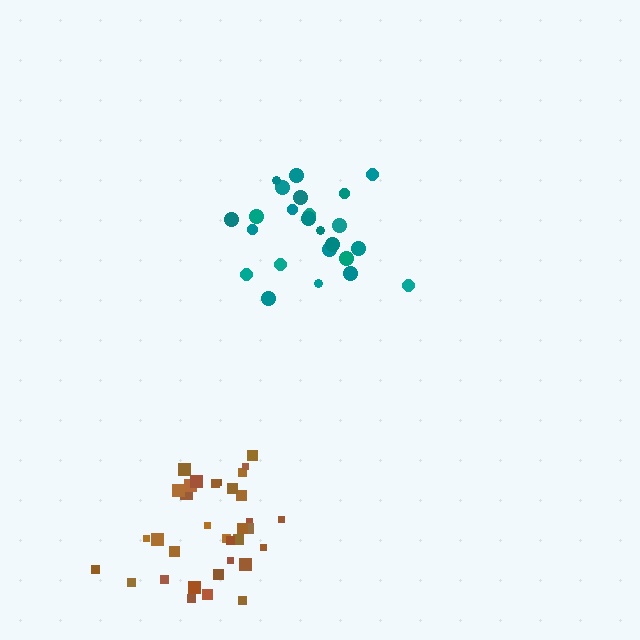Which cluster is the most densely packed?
Brown.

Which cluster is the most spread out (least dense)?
Teal.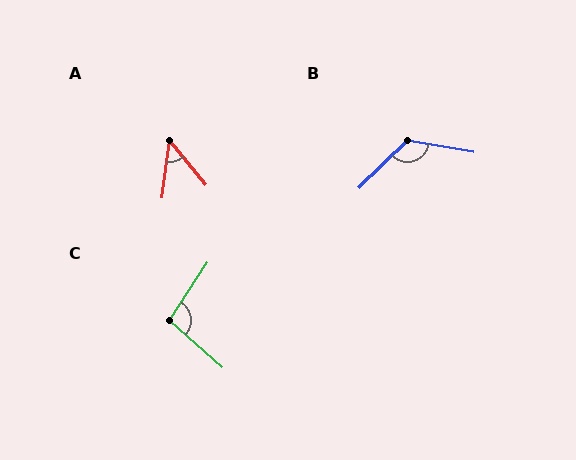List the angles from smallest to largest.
A (47°), C (98°), B (125°).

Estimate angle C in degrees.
Approximately 98 degrees.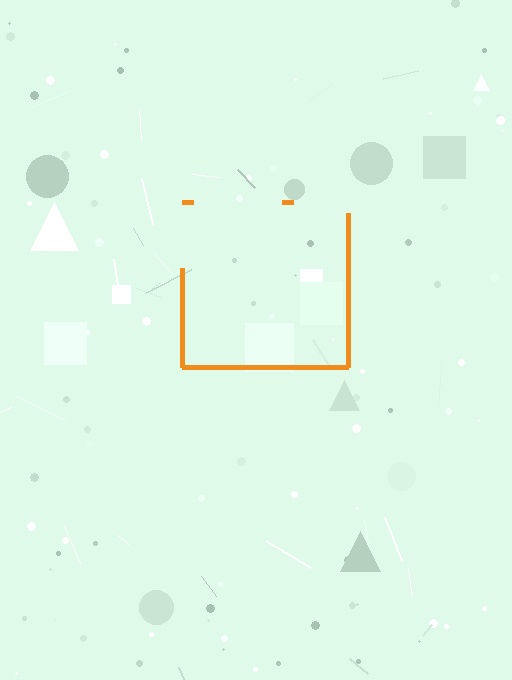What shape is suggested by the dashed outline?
The dashed outline suggests a square.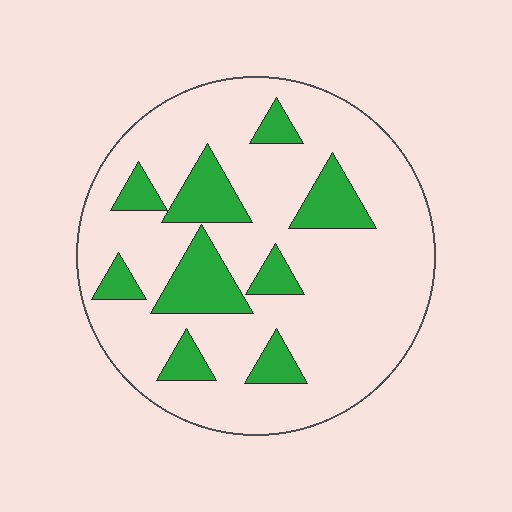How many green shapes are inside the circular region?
9.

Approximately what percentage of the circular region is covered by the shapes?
Approximately 20%.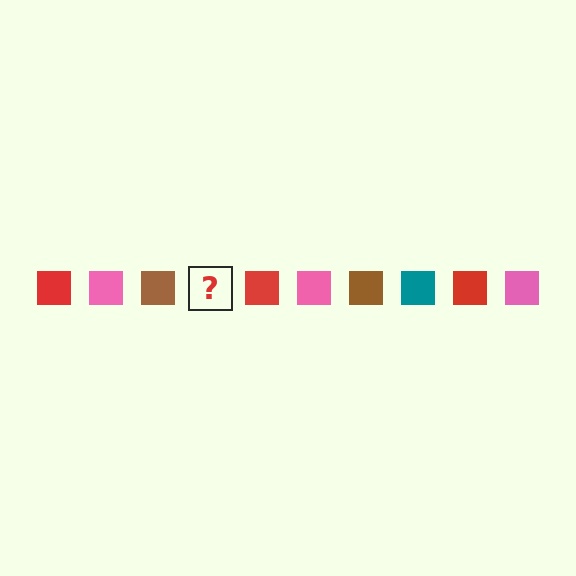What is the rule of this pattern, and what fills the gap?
The rule is that the pattern cycles through red, pink, brown, teal squares. The gap should be filled with a teal square.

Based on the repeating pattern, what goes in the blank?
The blank should be a teal square.